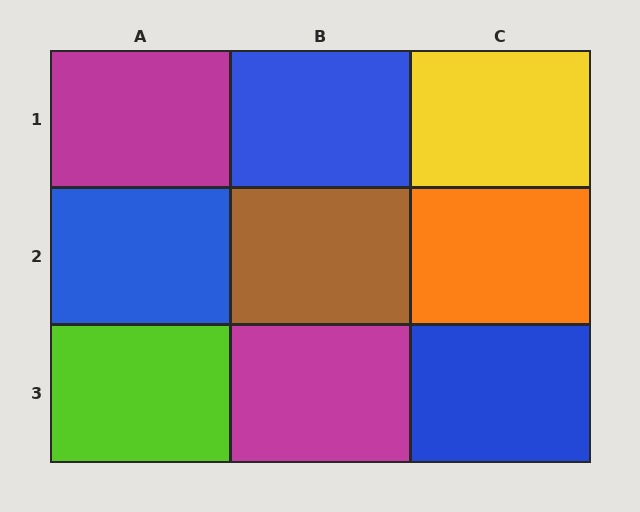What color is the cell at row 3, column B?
Magenta.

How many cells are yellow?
1 cell is yellow.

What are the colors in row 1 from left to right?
Magenta, blue, yellow.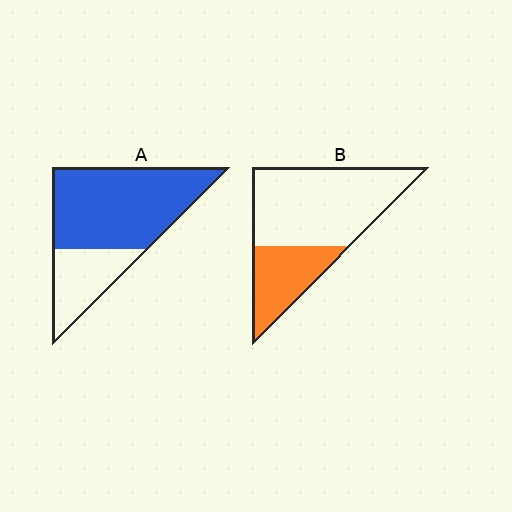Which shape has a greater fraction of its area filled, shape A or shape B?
Shape A.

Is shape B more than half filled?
No.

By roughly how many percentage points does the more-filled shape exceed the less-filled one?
By roughly 40 percentage points (A over B).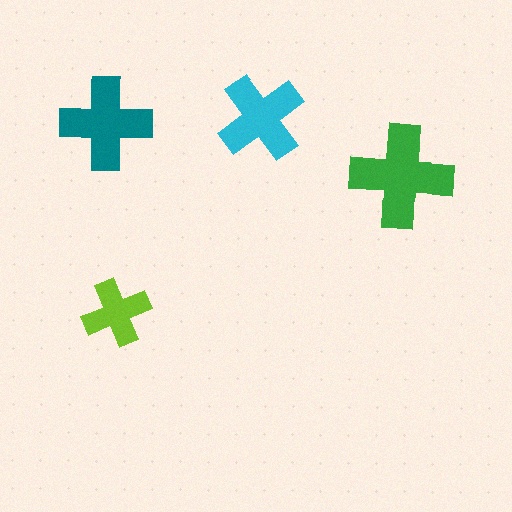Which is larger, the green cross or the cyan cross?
The green one.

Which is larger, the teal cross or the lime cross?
The teal one.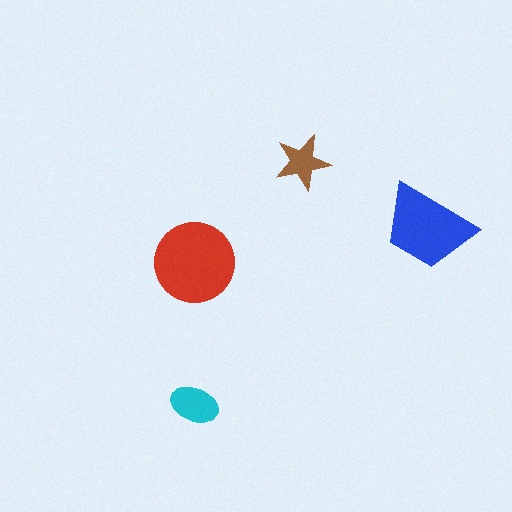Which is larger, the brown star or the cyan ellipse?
The cyan ellipse.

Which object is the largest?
The red circle.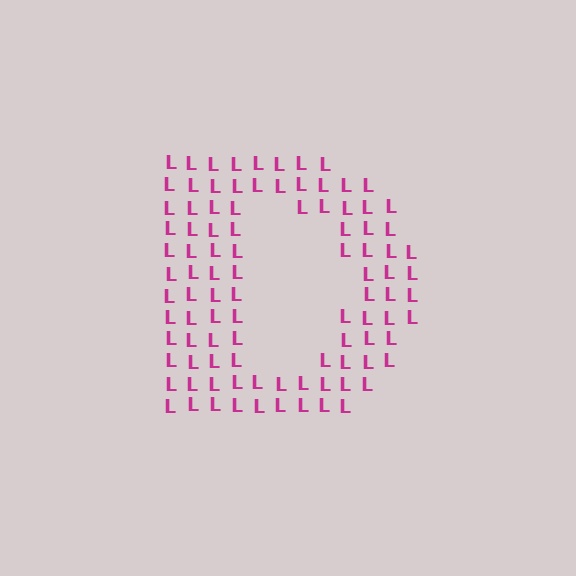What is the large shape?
The large shape is the letter D.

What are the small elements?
The small elements are letter L's.